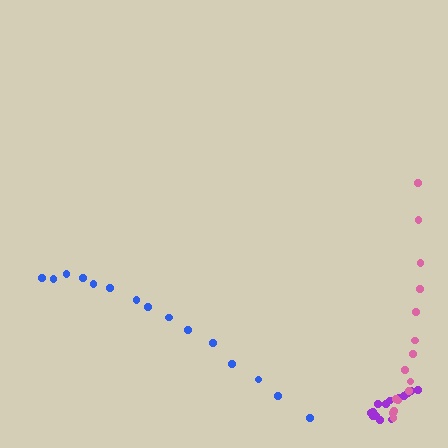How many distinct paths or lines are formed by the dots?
There are 3 distinct paths.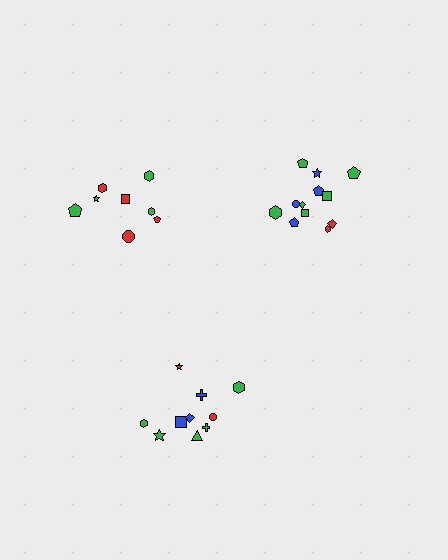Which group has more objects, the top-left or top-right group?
The top-right group.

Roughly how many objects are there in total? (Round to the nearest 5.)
Roughly 30 objects in total.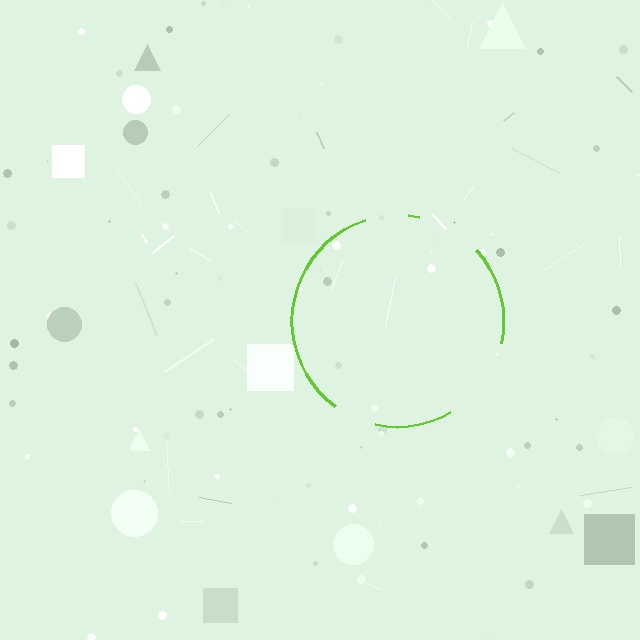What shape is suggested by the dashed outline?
The dashed outline suggests a circle.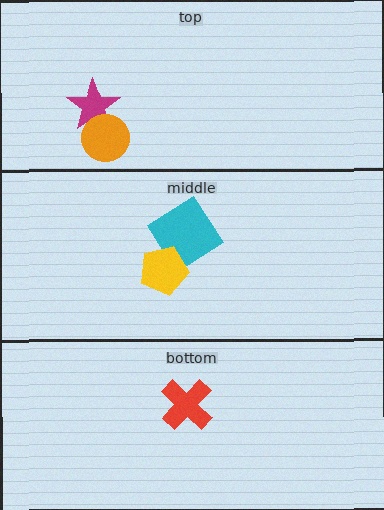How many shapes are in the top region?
2.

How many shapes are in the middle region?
2.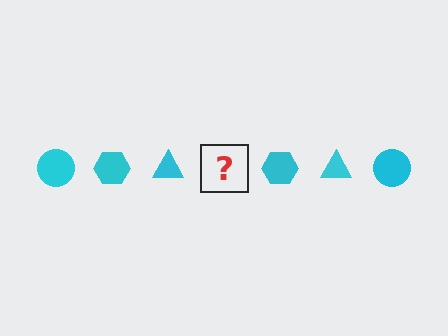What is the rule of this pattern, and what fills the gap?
The rule is that the pattern cycles through circle, hexagon, triangle shapes in cyan. The gap should be filled with a cyan circle.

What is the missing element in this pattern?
The missing element is a cyan circle.